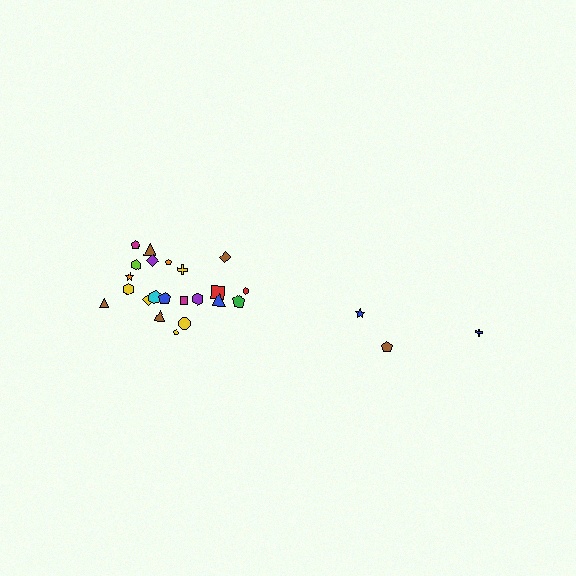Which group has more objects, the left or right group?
The left group.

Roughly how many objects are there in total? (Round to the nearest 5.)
Roughly 25 objects in total.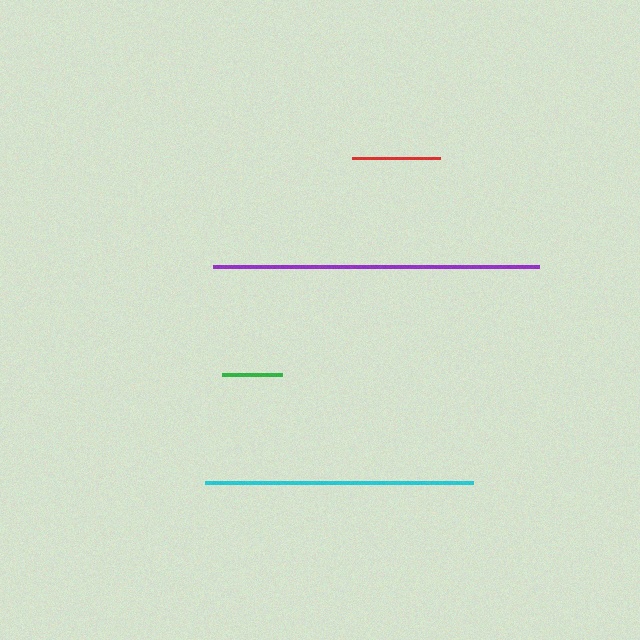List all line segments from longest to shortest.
From longest to shortest: purple, cyan, red, green.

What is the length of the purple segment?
The purple segment is approximately 326 pixels long.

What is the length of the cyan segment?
The cyan segment is approximately 268 pixels long.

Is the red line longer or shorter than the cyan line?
The cyan line is longer than the red line.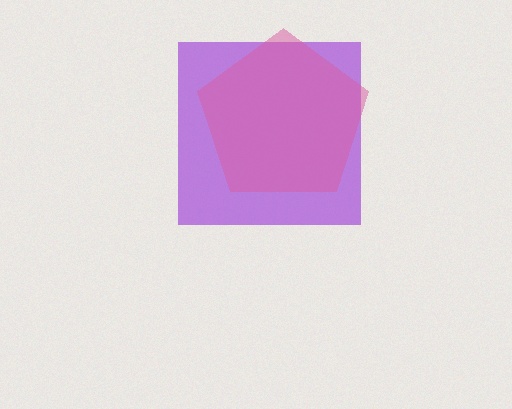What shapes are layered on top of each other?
The layered shapes are: a purple square, a pink pentagon.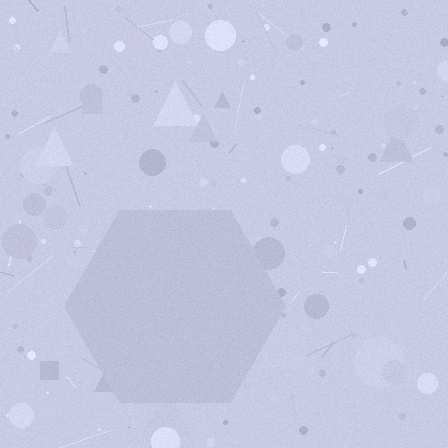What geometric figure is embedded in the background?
A hexagon is embedded in the background.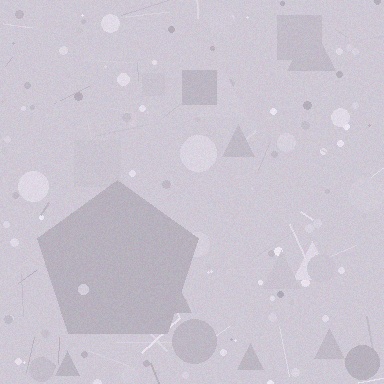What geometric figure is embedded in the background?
A pentagon is embedded in the background.